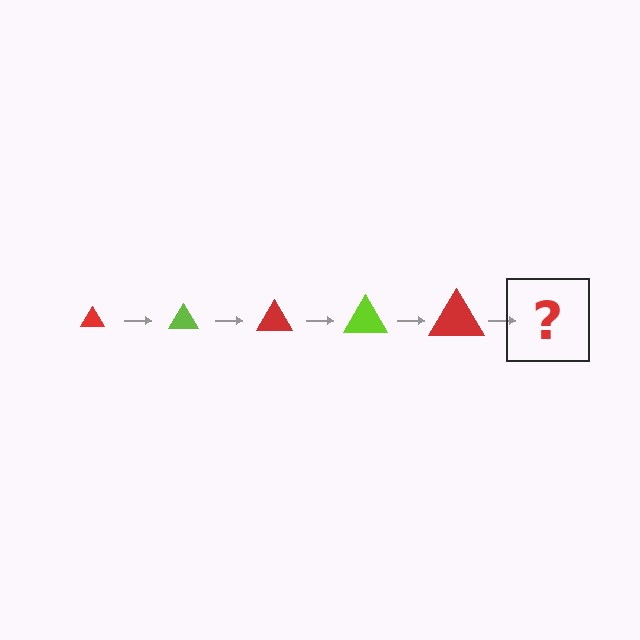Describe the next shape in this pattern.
It should be a lime triangle, larger than the previous one.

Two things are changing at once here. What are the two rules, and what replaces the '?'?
The two rules are that the triangle grows larger each step and the color cycles through red and lime. The '?' should be a lime triangle, larger than the previous one.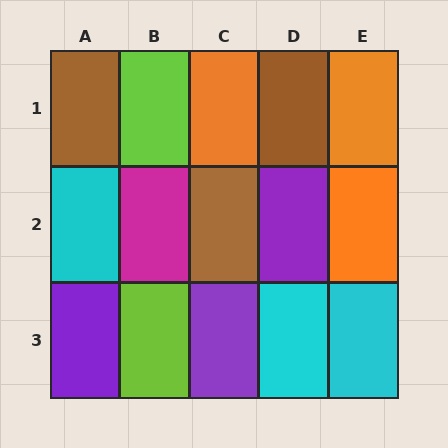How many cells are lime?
2 cells are lime.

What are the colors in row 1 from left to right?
Brown, lime, orange, brown, orange.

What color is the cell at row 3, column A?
Purple.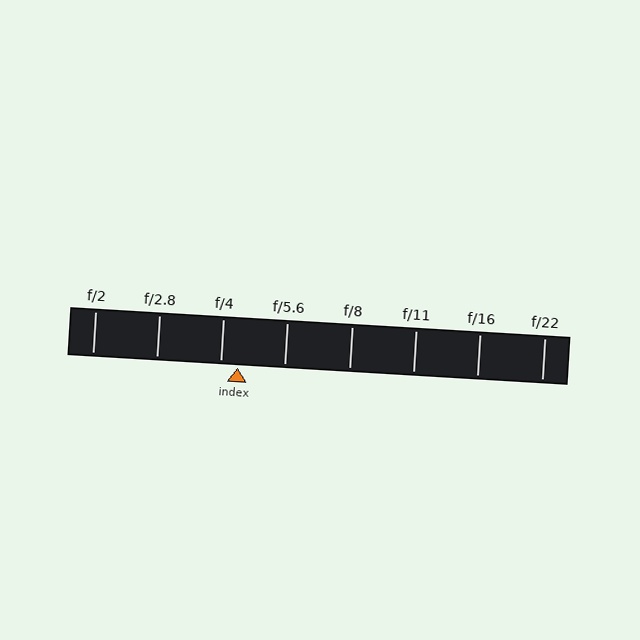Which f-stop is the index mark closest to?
The index mark is closest to f/4.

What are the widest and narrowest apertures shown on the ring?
The widest aperture shown is f/2 and the narrowest is f/22.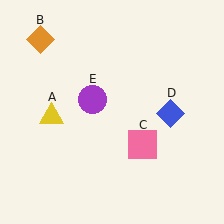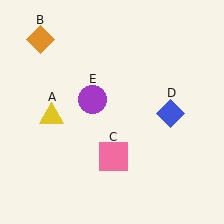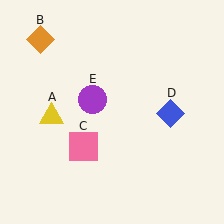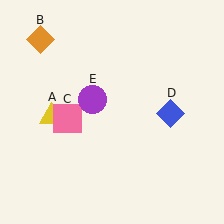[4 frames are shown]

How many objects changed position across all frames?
1 object changed position: pink square (object C).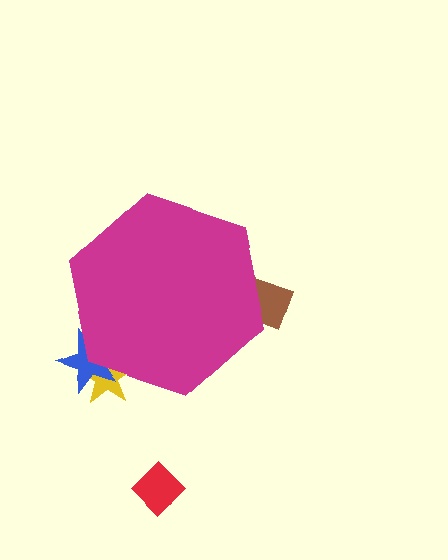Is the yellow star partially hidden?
Yes, the yellow star is partially hidden behind the magenta hexagon.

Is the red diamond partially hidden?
No, the red diamond is fully visible.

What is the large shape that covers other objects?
A magenta hexagon.